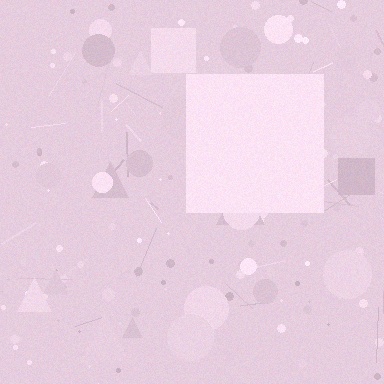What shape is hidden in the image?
A square is hidden in the image.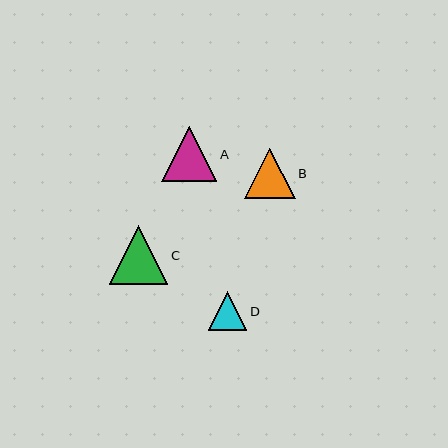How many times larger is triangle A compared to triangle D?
Triangle A is approximately 1.4 times the size of triangle D.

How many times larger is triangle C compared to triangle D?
Triangle C is approximately 1.5 times the size of triangle D.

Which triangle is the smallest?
Triangle D is the smallest with a size of approximately 39 pixels.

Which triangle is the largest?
Triangle C is the largest with a size of approximately 59 pixels.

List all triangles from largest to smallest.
From largest to smallest: C, A, B, D.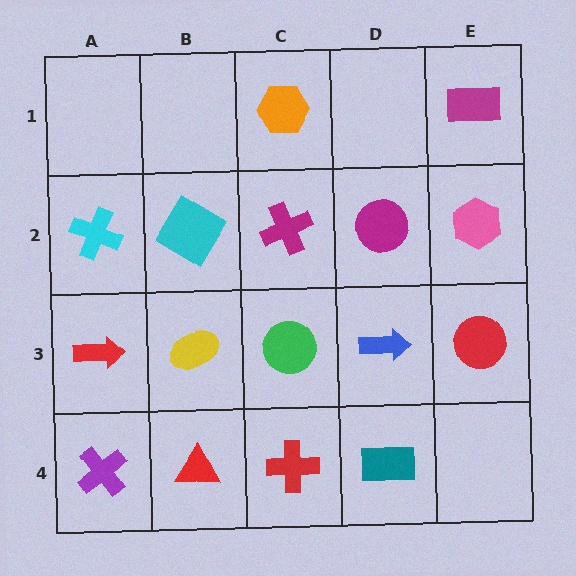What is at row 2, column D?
A magenta circle.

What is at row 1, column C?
An orange hexagon.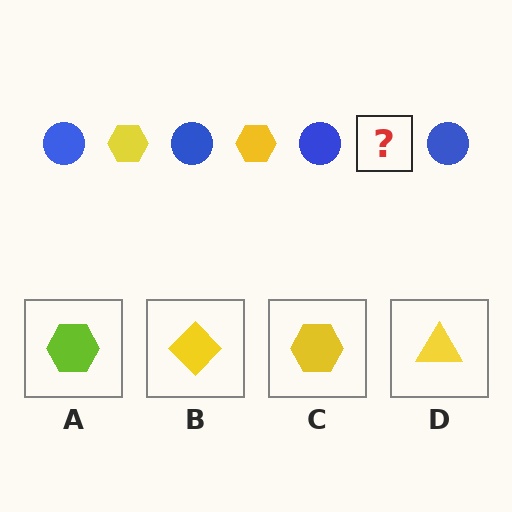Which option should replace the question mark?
Option C.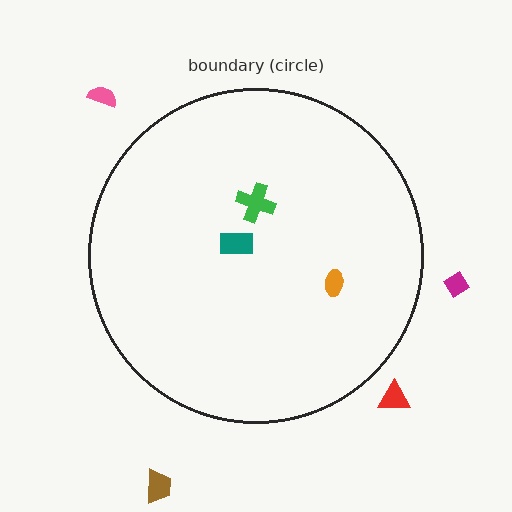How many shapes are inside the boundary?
3 inside, 4 outside.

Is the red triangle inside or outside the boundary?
Outside.